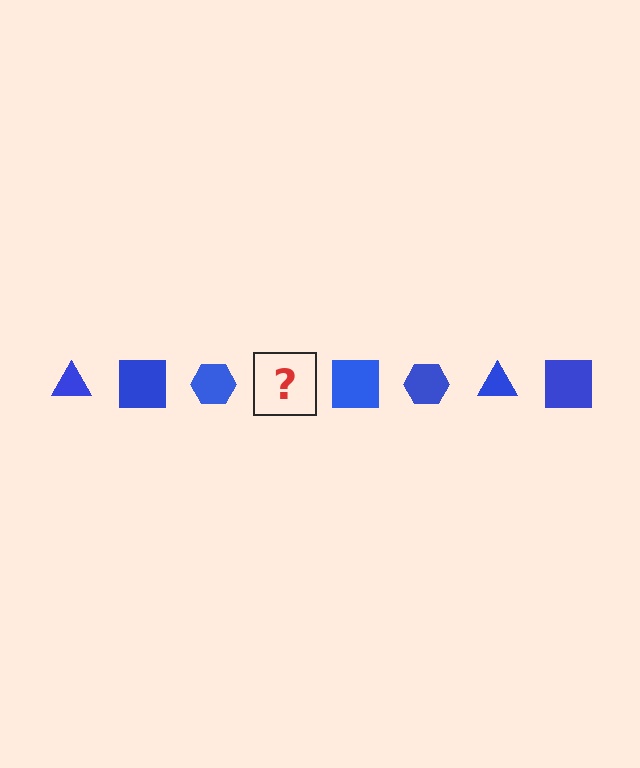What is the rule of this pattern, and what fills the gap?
The rule is that the pattern cycles through triangle, square, hexagon shapes in blue. The gap should be filled with a blue triangle.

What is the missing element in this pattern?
The missing element is a blue triangle.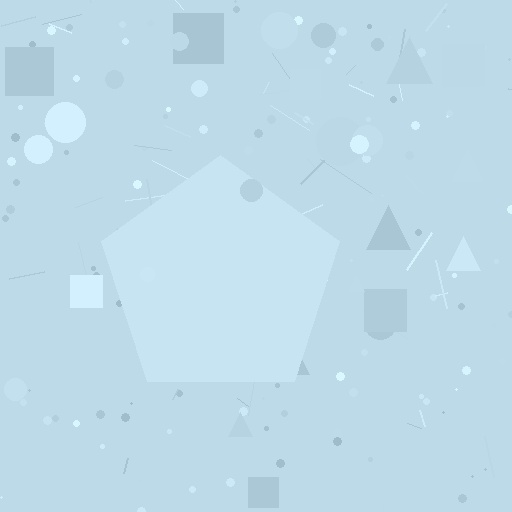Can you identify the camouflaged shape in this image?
The camouflaged shape is a pentagon.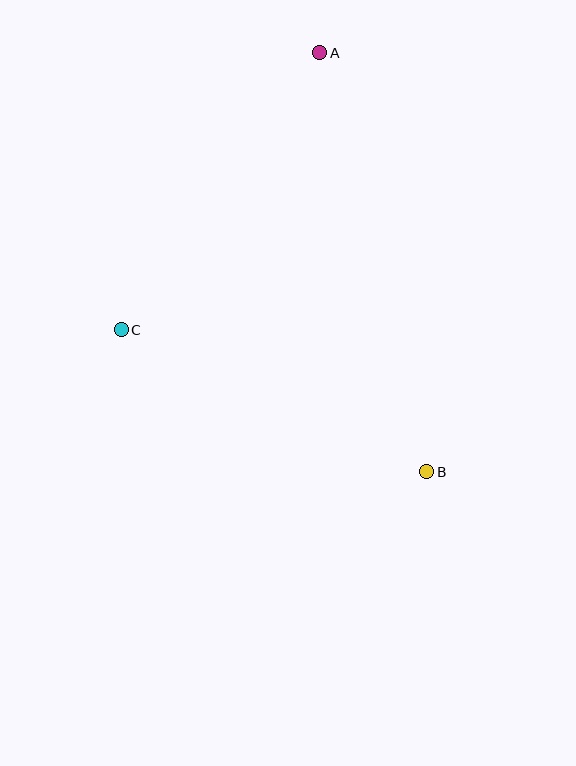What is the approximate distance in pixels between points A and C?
The distance between A and C is approximately 341 pixels.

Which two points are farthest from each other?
Points A and B are farthest from each other.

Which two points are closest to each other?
Points B and C are closest to each other.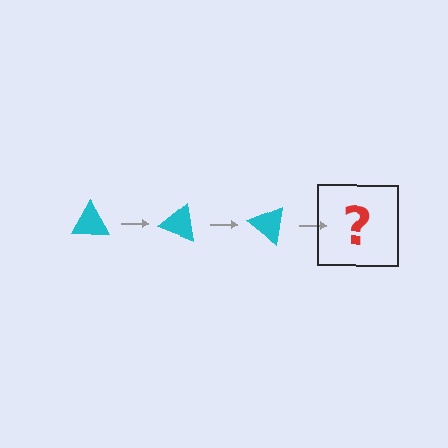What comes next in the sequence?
The next element should be a cyan triangle rotated 60 degrees.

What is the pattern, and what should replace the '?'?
The pattern is that the triangle rotates 20 degrees each step. The '?' should be a cyan triangle rotated 60 degrees.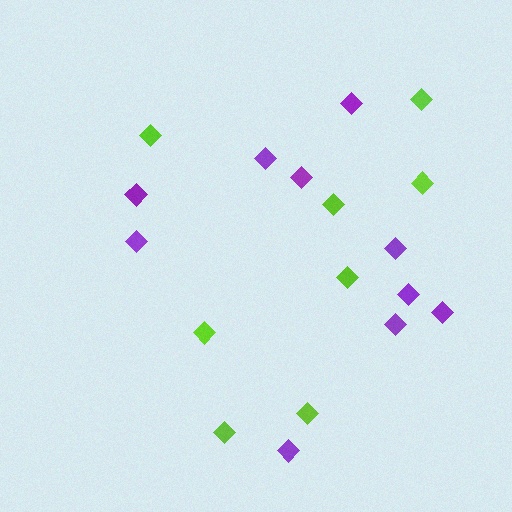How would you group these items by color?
There are 2 groups: one group of lime diamonds (8) and one group of purple diamonds (10).